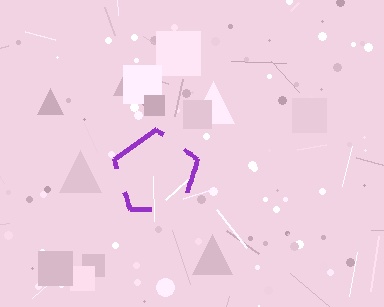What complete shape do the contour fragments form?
The contour fragments form a pentagon.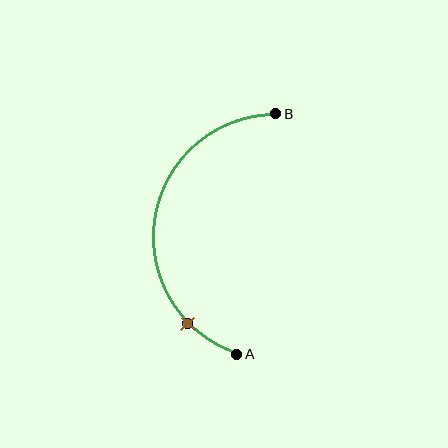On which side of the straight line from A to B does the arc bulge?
The arc bulges to the left of the straight line connecting A and B.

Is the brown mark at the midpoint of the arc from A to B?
No. The brown mark lies on the arc but is closer to endpoint A. The arc midpoint would be at the point on the curve equidistant along the arc from both A and B.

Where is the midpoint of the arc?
The arc midpoint is the point on the curve farthest from the straight line joining A and B. It sits to the left of that line.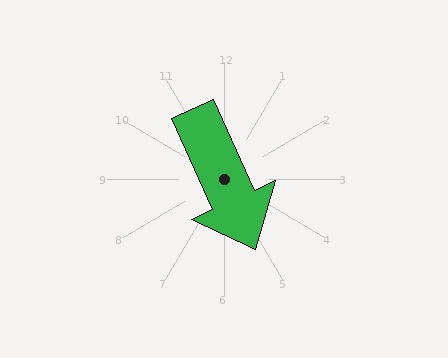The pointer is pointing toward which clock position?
Roughly 5 o'clock.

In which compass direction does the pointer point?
Southeast.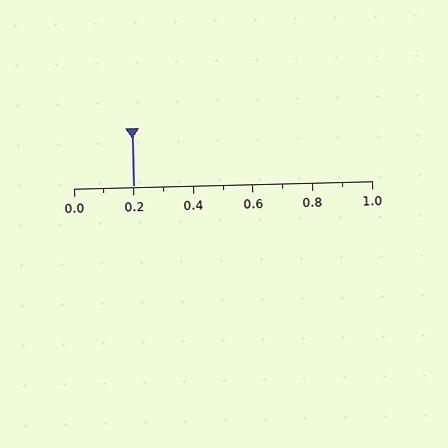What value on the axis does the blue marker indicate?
The marker indicates approximately 0.2.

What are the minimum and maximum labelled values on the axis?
The axis runs from 0.0 to 1.0.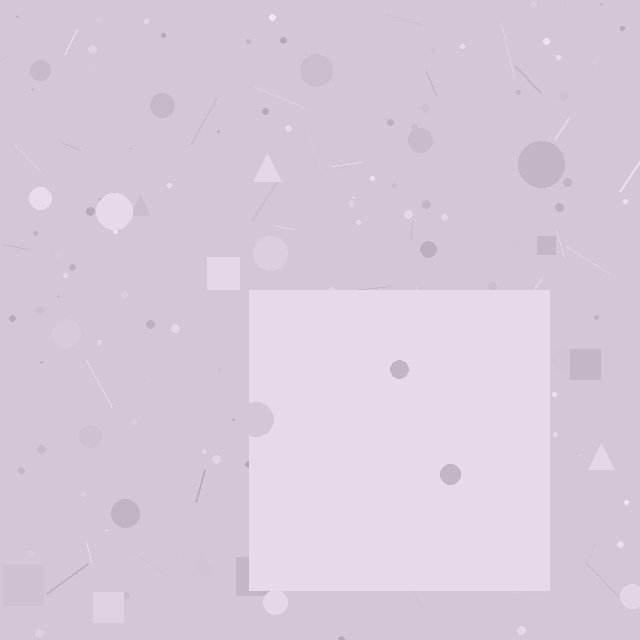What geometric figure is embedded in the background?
A square is embedded in the background.